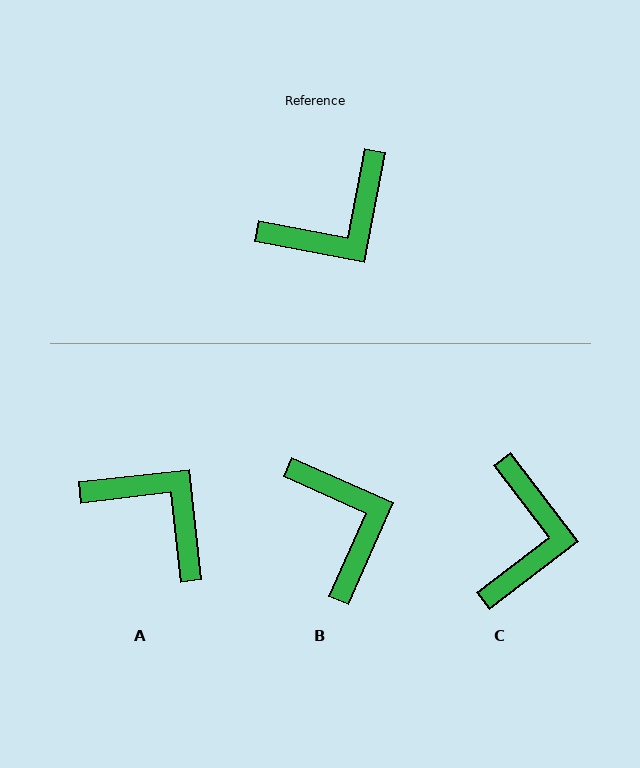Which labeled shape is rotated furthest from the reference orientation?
A, about 108 degrees away.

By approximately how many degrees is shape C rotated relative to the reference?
Approximately 48 degrees counter-clockwise.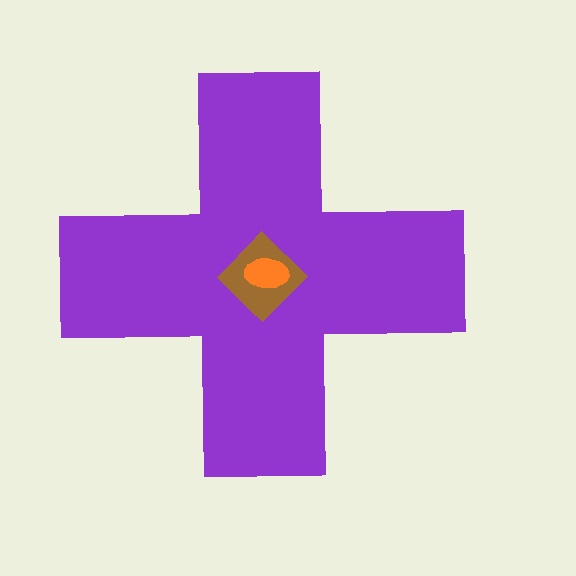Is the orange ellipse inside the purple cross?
Yes.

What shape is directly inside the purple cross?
The brown diamond.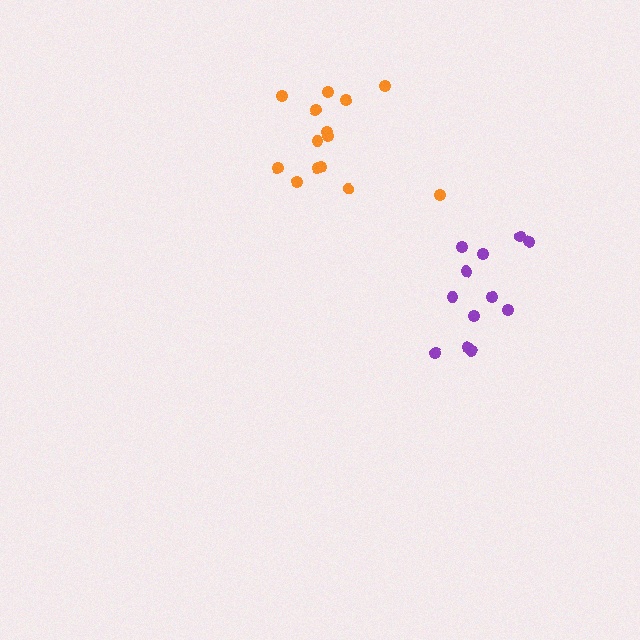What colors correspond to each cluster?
The clusters are colored: purple, orange.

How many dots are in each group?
Group 1: 12 dots, Group 2: 14 dots (26 total).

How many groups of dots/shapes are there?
There are 2 groups.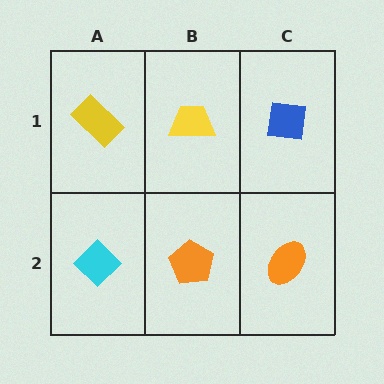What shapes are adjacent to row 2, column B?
A yellow trapezoid (row 1, column B), a cyan diamond (row 2, column A), an orange ellipse (row 2, column C).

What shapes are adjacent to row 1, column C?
An orange ellipse (row 2, column C), a yellow trapezoid (row 1, column B).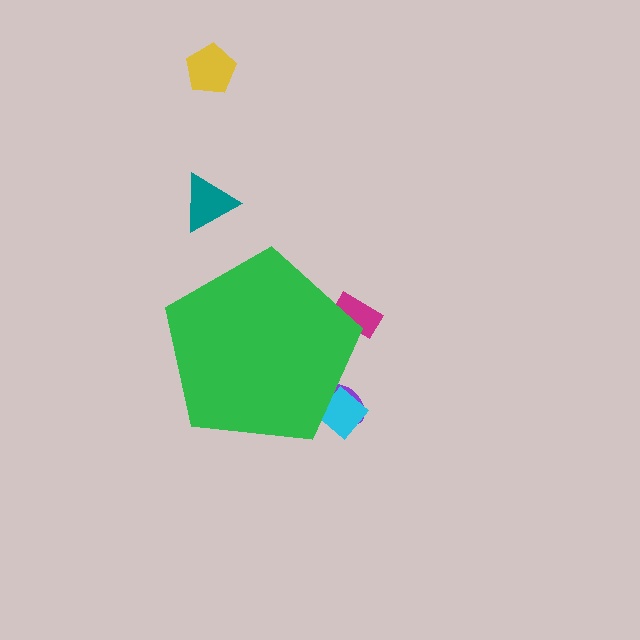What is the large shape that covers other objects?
A green pentagon.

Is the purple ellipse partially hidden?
Yes, the purple ellipse is partially hidden behind the green pentagon.